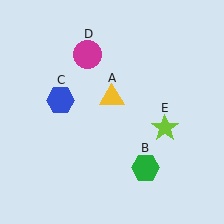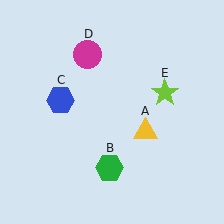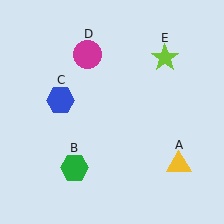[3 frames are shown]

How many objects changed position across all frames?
3 objects changed position: yellow triangle (object A), green hexagon (object B), lime star (object E).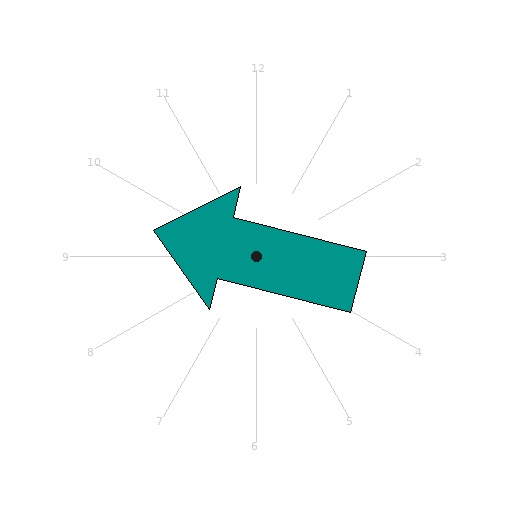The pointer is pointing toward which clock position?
Roughly 9 o'clock.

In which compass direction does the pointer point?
West.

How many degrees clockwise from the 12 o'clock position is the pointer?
Approximately 284 degrees.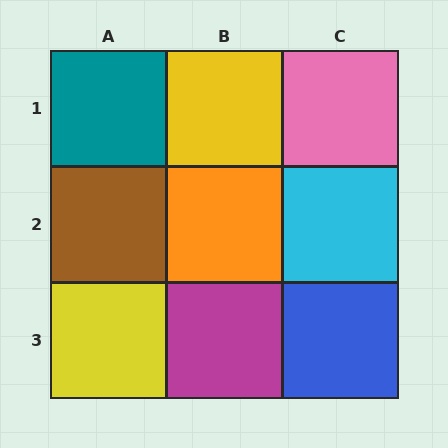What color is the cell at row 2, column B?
Orange.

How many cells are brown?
1 cell is brown.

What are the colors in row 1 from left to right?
Teal, yellow, pink.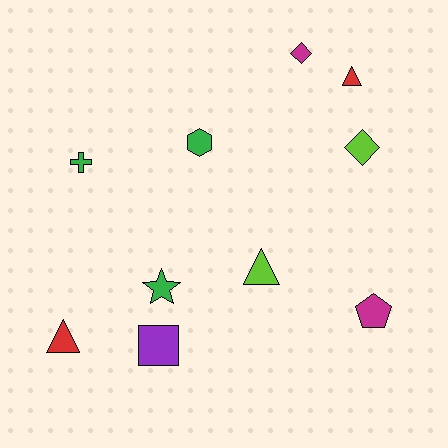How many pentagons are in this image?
There is 1 pentagon.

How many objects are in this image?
There are 10 objects.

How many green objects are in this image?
There are 3 green objects.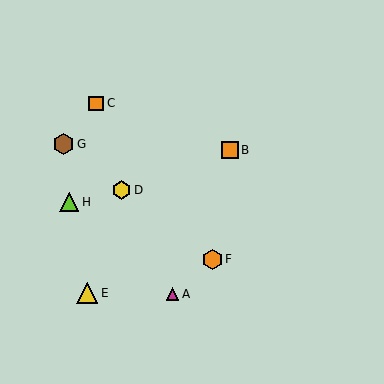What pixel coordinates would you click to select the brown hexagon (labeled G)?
Click at (64, 144) to select the brown hexagon G.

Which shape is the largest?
The yellow triangle (labeled E) is the largest.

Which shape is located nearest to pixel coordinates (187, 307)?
The magenta triangle (labeled A) at (173, 294) is nearest to that location.